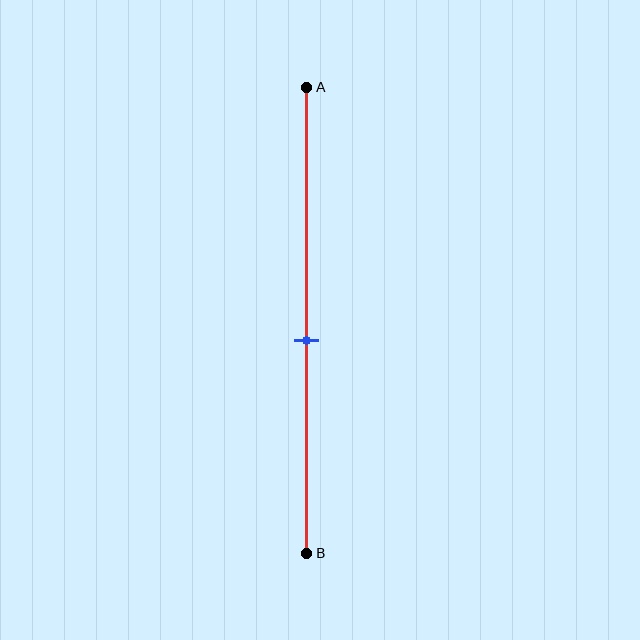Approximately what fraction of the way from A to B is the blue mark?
The blue mark is approximately 55% of the way from A to B.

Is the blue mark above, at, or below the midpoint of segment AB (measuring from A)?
The blue mark is below the midpoint of segment AB.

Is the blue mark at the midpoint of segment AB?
No, the mark is at about 55% from A, not at the 50% midpoint.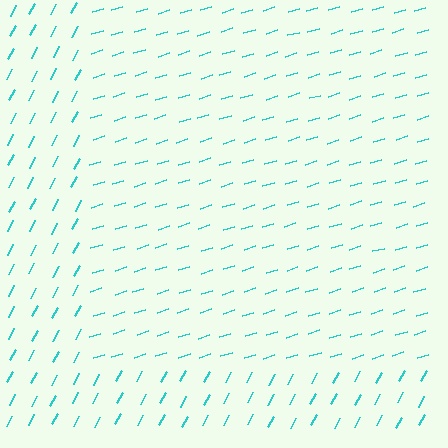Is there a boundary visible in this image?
Yes, there is a texture boundary formed by a change in line orientation.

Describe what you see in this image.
The image is filled with small cyan line segments. A rectangle region in the image has lines oriented differently from the surrounding lines, creating a visible texture boundary.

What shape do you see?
I see a rectangle.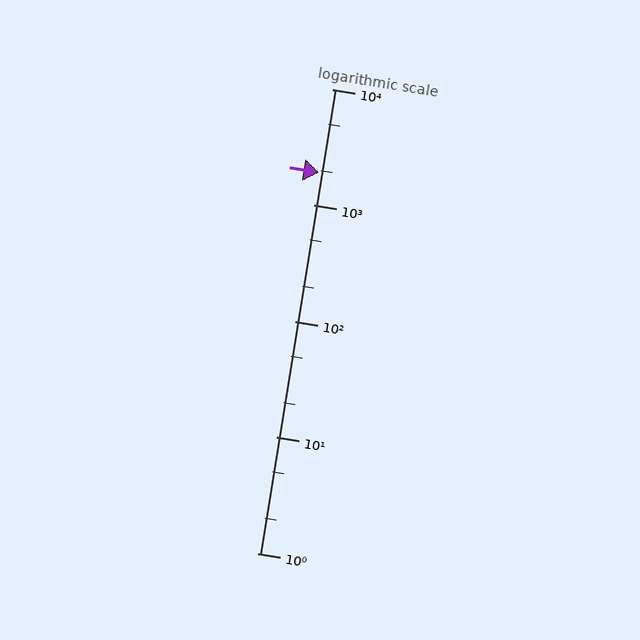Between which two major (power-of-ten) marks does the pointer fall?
The pointer is between 1000 and 10000.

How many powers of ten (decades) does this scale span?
The scale spans 4 decades, from 1 to 10000.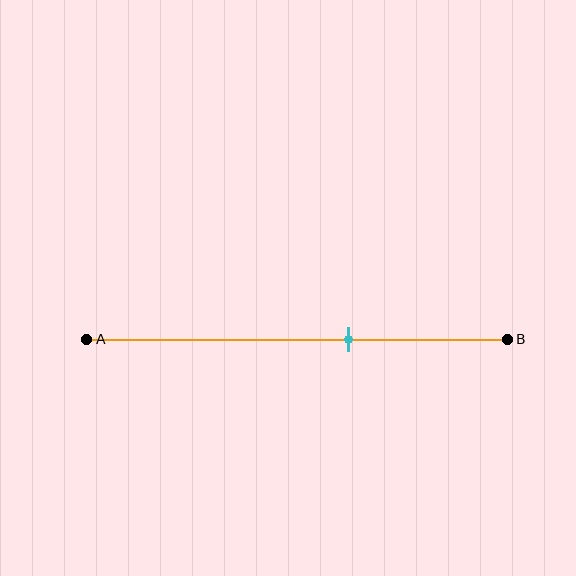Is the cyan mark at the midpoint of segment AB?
No, the mark is at about 60% from A, not at the 50% midpoint.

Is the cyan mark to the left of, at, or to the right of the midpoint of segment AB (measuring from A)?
The cyan mark is to the right of the midpoint of segment AB.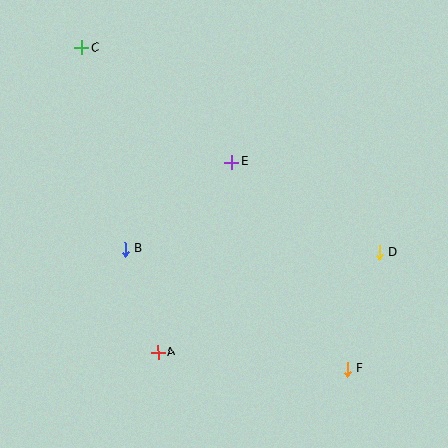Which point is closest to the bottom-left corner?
Point A is closest to the bottom-left corner.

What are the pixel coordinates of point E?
Point E is at (232, 162).